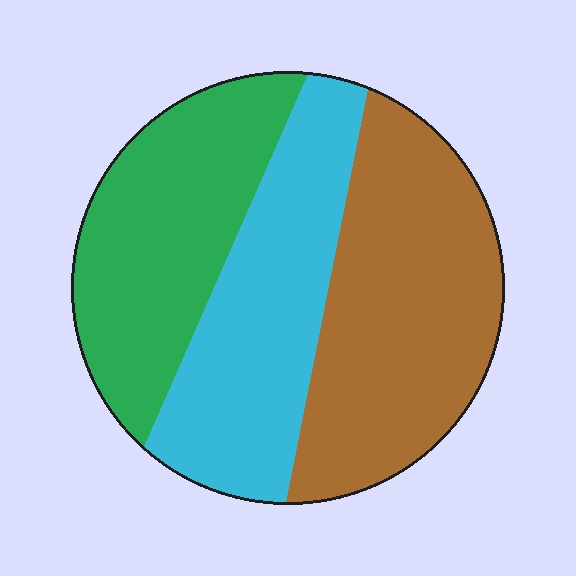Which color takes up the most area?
Brown, at roughly 40%.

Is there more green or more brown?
Brown.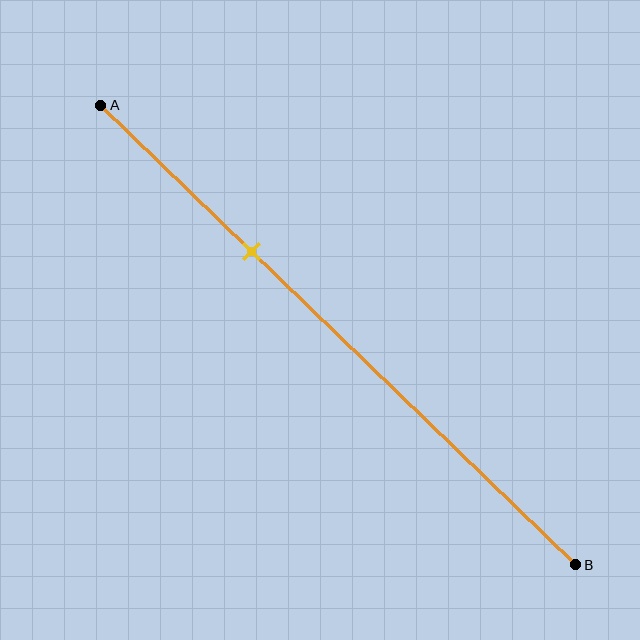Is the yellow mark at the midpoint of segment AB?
No, the mark is at about 30% from A, not at the 50% midpoint.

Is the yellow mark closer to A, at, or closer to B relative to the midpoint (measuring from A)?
The yellow mark is closer to point A than the midpoint of segment AB.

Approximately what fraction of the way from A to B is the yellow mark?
The yellow mark is approximately 30% of the way from A to B.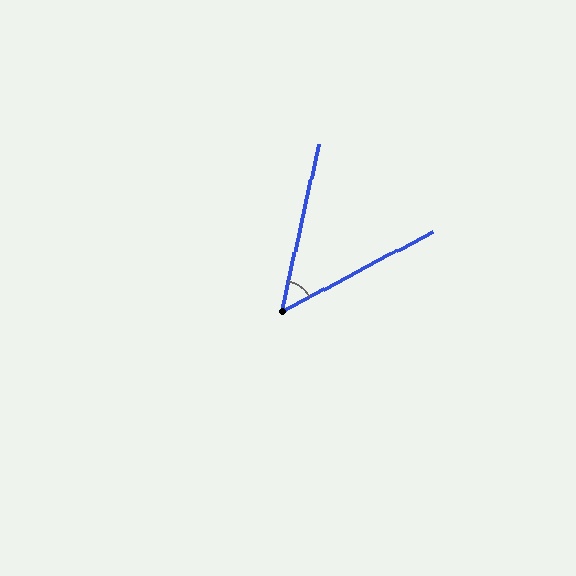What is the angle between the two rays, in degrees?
Approximately 50 degrees.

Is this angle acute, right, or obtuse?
It is acute.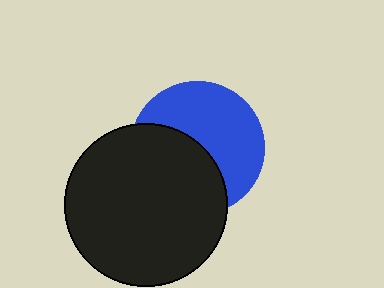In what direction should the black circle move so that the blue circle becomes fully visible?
The black circle should move toward the lower-left. That is the shortest direction to clear the overlap and leave the blue circle fully visible.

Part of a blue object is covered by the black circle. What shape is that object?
It is a circle.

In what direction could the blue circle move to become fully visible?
The blue circle could move toward the upper-right. That would shift it out from behind the black circle entirely.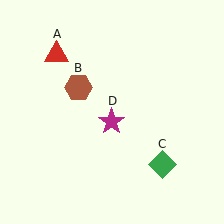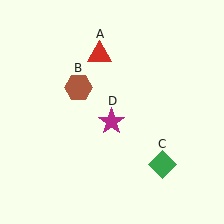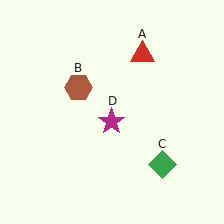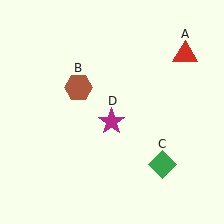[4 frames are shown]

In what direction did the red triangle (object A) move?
The red triangle (object A) moved right.